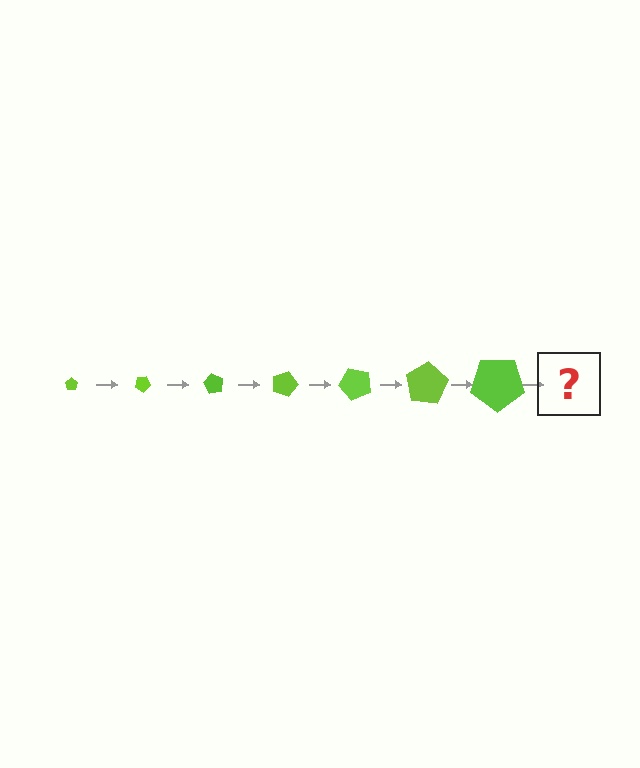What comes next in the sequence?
The next element should be a pentagon, larger than the previous one and rotated 210 degrees from the start.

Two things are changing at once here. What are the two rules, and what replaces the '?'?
The two rules are that the pentagon grows larger each step and it rotates 30 degrees each step. The '?' should be a pentagon, larger than the previous one and rotated 210 degrees from the start.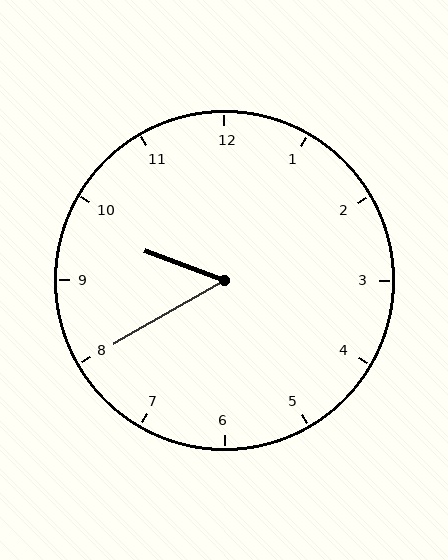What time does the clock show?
9:40.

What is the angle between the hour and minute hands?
Approximately 50 degrees.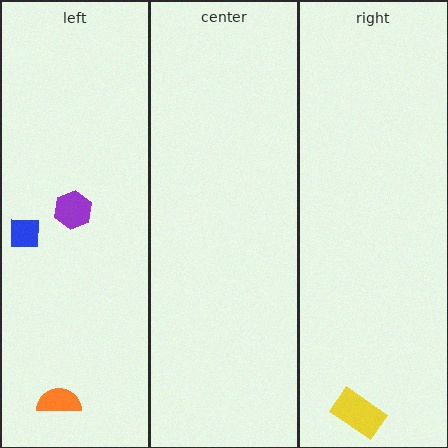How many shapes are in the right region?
1.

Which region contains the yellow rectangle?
The right region.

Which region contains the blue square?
The left region.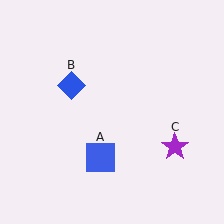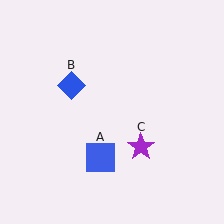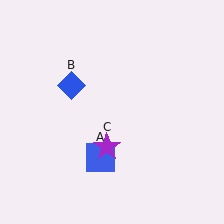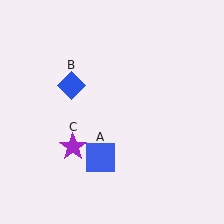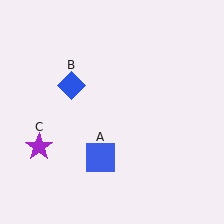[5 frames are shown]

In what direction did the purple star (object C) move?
The purple star (object C) moved left.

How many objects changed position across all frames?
1 object changed position: purple star (object C).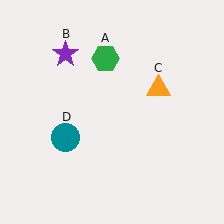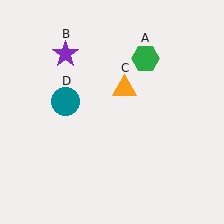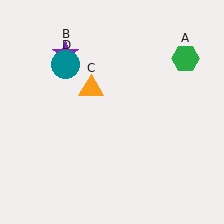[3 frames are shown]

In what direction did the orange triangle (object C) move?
The orange triangle (object C) moved left.